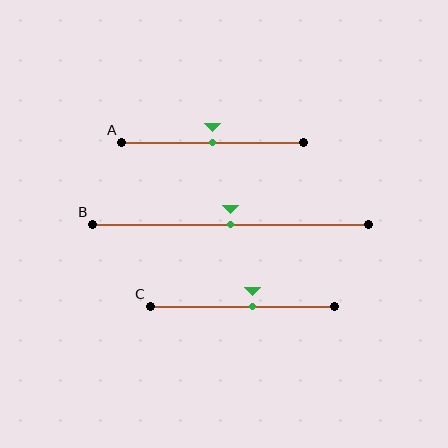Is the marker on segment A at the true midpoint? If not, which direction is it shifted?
Yes, the marker on segment A is at the true midpoint.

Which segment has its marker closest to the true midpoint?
Segment A has its marker closest to the true midpoint.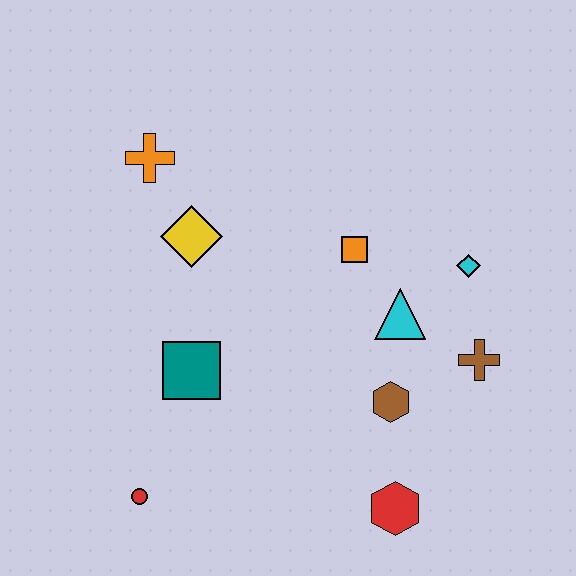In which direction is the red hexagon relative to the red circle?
The red hexagon is to the right of the red circle.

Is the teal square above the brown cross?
No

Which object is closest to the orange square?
The cyan triangle is closest to the orange square.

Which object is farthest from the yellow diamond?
The red hexagon is farthest from the yellow diamond.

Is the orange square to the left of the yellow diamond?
No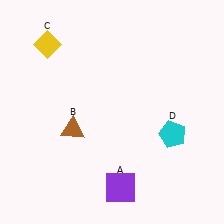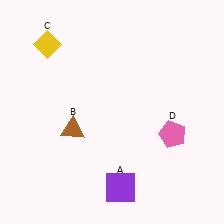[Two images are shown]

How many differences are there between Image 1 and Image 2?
There is 1 difference between the two images.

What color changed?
The pentagon (D) changed from cyan in Image 1 to pink in Image 2.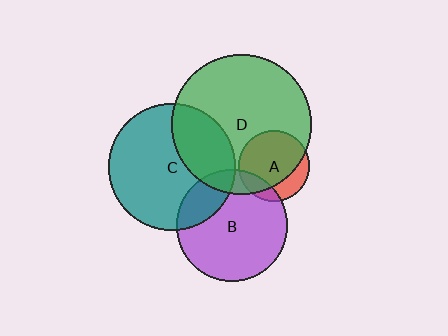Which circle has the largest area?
Circle D (green).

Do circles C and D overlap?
Yes.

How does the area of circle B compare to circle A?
Approximately 2.5 times.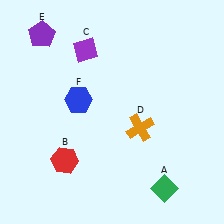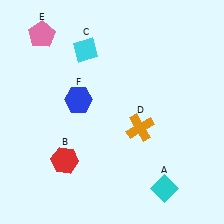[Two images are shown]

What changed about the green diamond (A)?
In Image 1, A is green. In Image 2, it changed to cyan.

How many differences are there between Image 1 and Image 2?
There are 3 differences between the two images.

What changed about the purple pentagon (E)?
In Image 1, E is purple. In Image 2, it changed to pink.